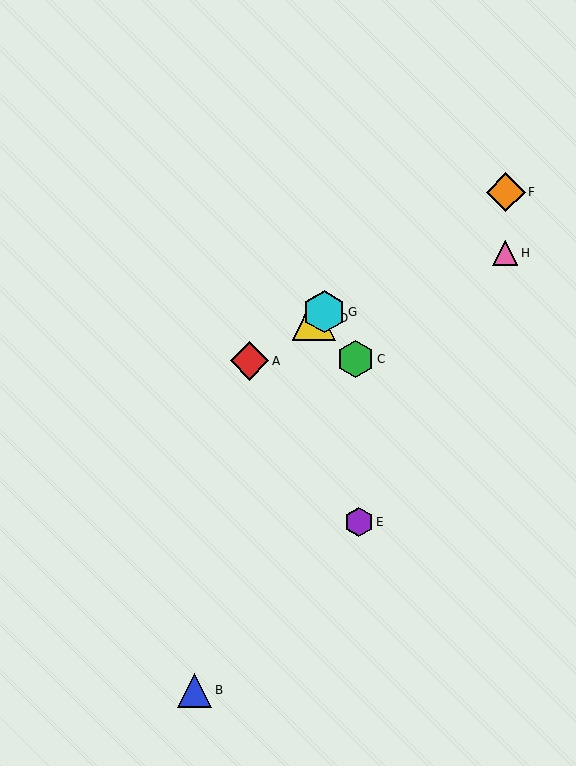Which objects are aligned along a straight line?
Objects A, D, F, G are aligned along a straight line.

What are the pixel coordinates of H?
Object H is at (505, 253).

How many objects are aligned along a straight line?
4 objects (A, D, F, G) are aligned along a straight line.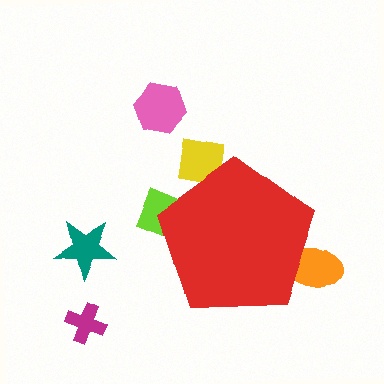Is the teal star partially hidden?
No, the teal star is fully visible.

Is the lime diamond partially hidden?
Yes, the lime diamond is partially hidden behind the red pentagon.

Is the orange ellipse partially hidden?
Yes, the orange ellipse is partially hidden behind the red pentagon.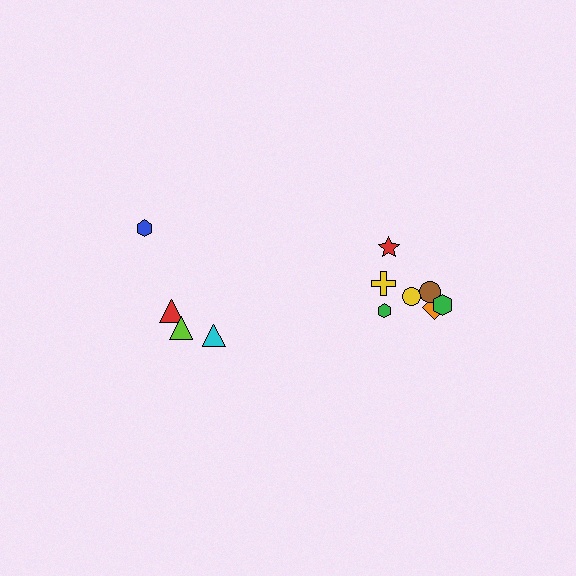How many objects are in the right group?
There are 7 objects.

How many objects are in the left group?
There are 4 objects.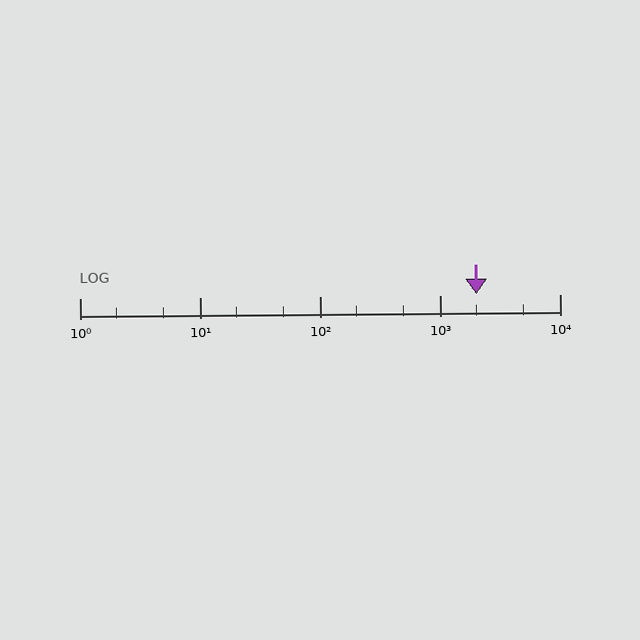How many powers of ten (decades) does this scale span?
The scale spans 4 decades, from 1 to 10000.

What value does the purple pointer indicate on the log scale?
The pointer indicates approximately 2000.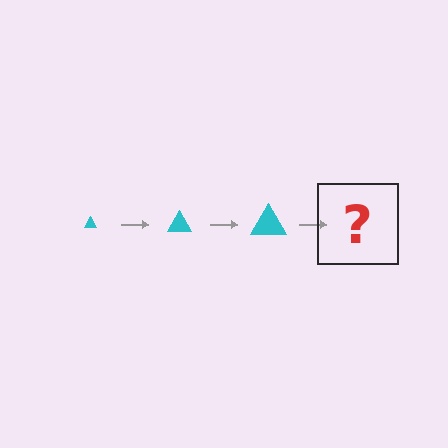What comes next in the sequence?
The next element should be a cyan triangle, larger than the previous one.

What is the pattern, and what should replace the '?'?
The pattern is that the triangle gets progressively larger each step. The '?' should be a cyan triangle, larger than the previous one.